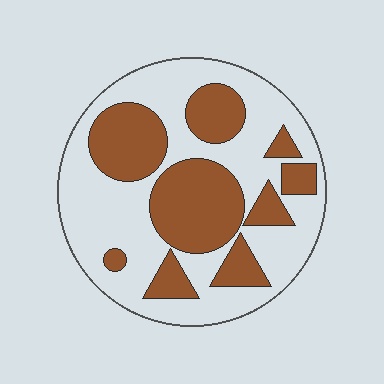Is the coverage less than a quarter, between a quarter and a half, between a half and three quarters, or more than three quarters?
Between a quarter and a half.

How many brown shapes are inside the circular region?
9.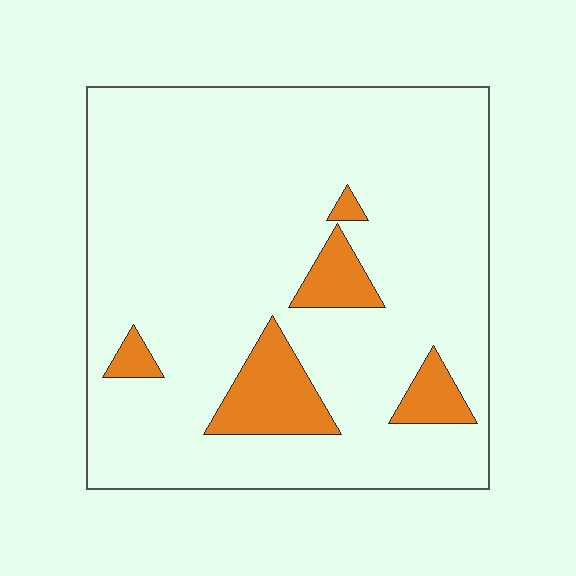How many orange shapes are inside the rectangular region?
5.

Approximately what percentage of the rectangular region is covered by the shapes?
Approximately 10%.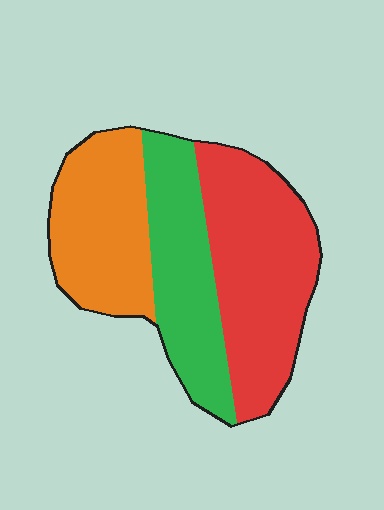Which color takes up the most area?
Red, at roughly 40%.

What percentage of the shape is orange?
Orange takes up about one third (1/3) of the shape.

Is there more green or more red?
Red.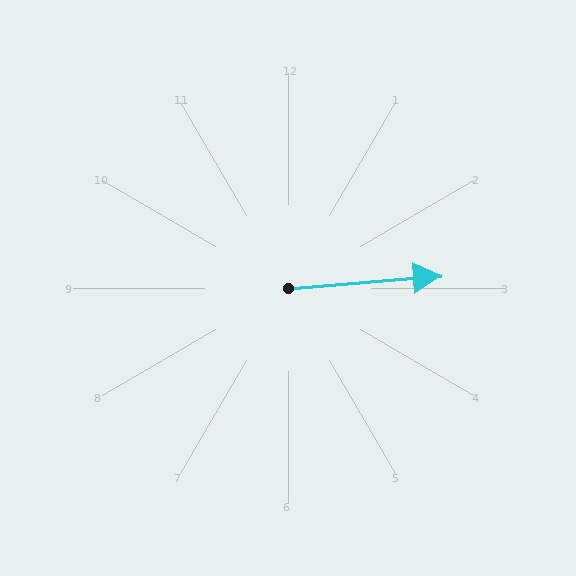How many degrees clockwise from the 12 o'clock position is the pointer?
Approximately 86 degrees.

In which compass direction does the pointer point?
East.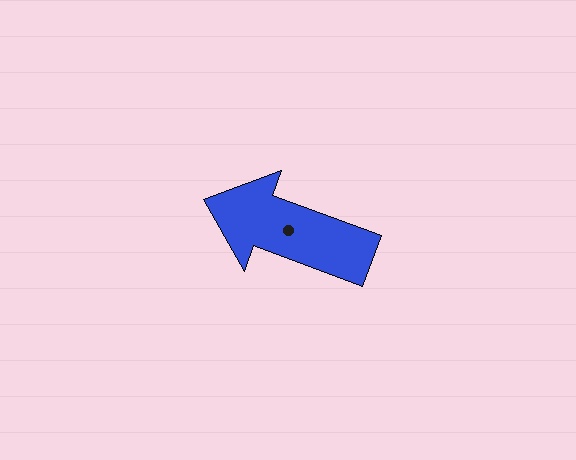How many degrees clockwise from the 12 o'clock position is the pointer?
Approximately 290 degrees.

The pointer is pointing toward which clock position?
Roughly 10 o'clock.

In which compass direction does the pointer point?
West.